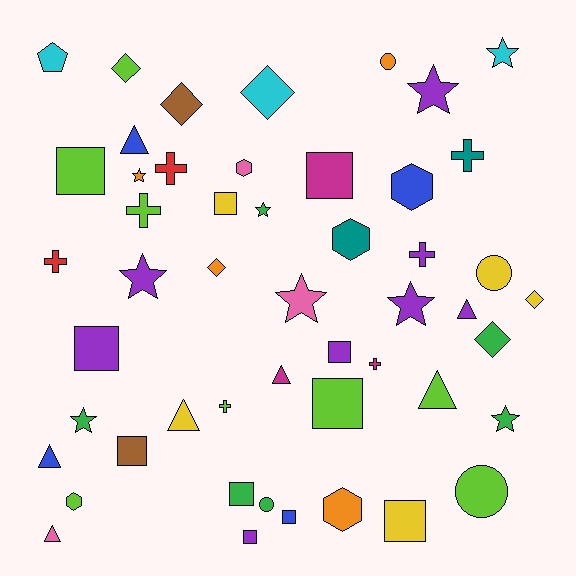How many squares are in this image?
There are 11 squares.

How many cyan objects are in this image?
There are 3 cyan objects.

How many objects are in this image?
There are 50 objects.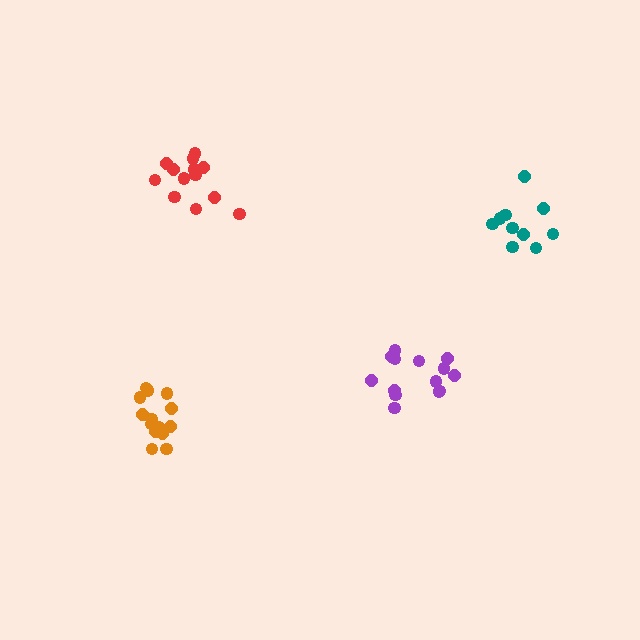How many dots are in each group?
Group 1: 10 dots, Group 2: 13 dots, Group 3: 15 dots, Group 4: 14 dots (52 total).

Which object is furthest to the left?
The orange cluster is leftmost.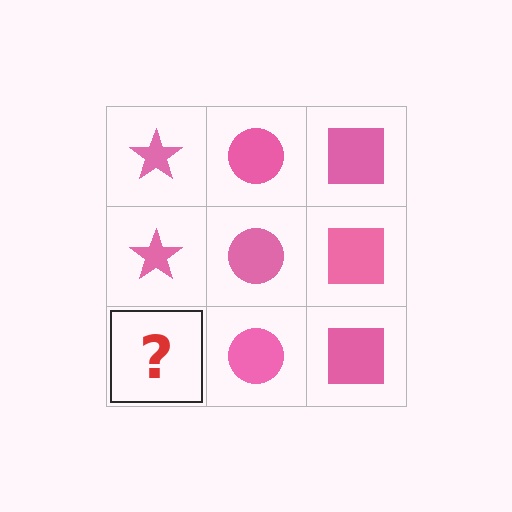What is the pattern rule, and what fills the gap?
The rule is that each column has a consistent shape. The gap should be filled with a pink star.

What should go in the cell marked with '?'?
The missing cell should contain a pink star.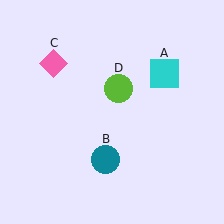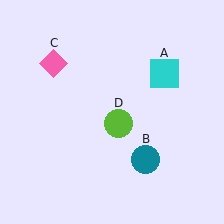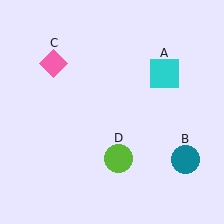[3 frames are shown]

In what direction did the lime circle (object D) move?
The lime circle (object D) moved down.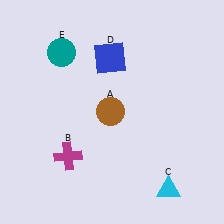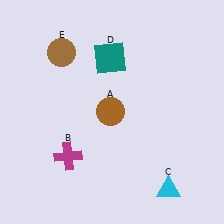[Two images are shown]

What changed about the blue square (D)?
In Image 1, D is blue. In Image 2, it changed to teal.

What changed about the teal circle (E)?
In Image 1, E is teal. In Image 2, it changed to brown.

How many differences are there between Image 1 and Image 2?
There are 2 differences between the two images.